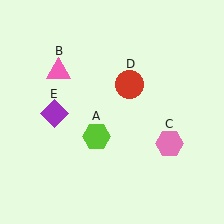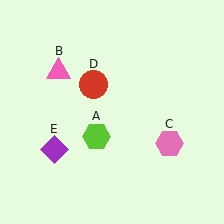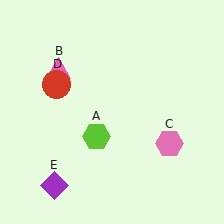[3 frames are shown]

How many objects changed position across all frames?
2 objects changed position: red circle (object D), purple diamond (object E).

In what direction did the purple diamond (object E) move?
The purple diamond (object E) moved down.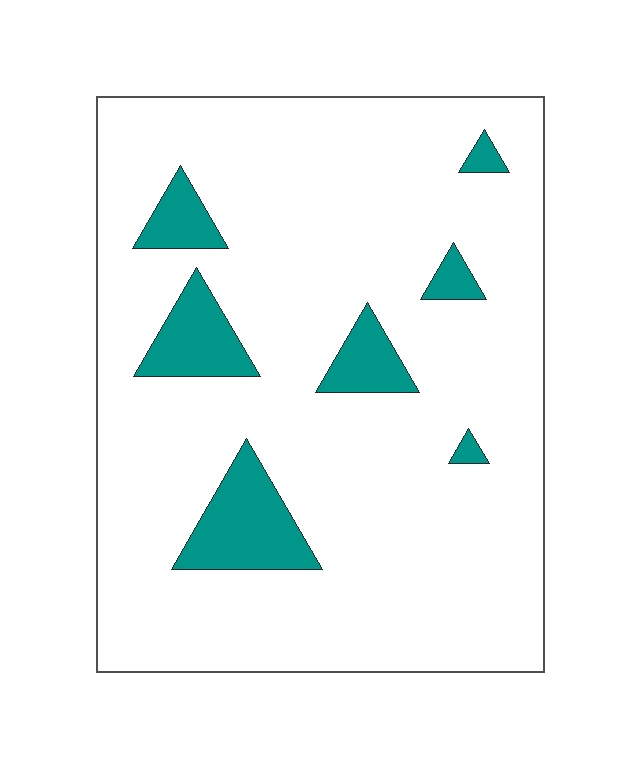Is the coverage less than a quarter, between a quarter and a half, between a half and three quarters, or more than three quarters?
Less than a quarter.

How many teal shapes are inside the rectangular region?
7.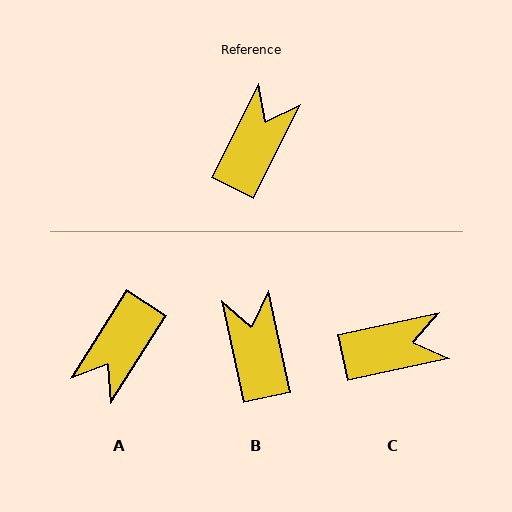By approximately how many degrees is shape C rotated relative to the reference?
Approximately 52 degrees clockwise.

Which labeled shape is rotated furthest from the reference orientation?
A, about 174 degrees away.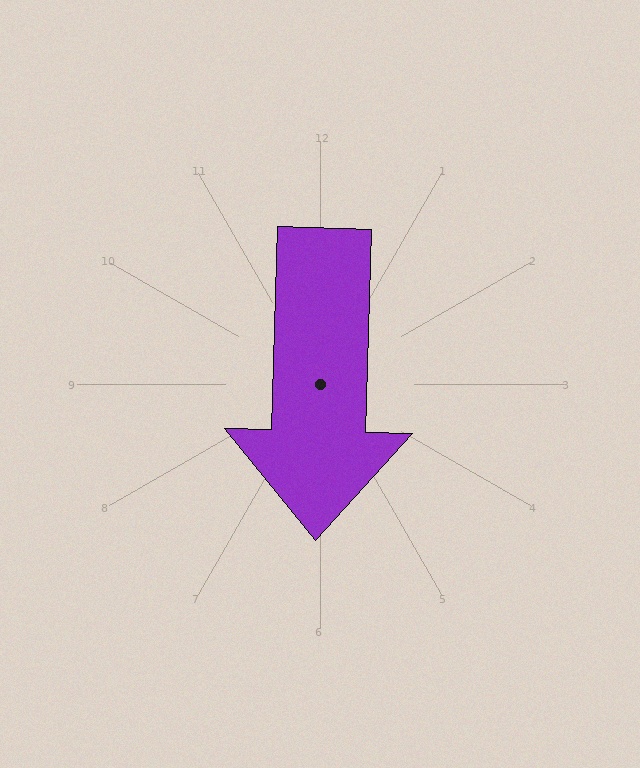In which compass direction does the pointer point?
South.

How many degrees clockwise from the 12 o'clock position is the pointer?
Approximately 182 degrees.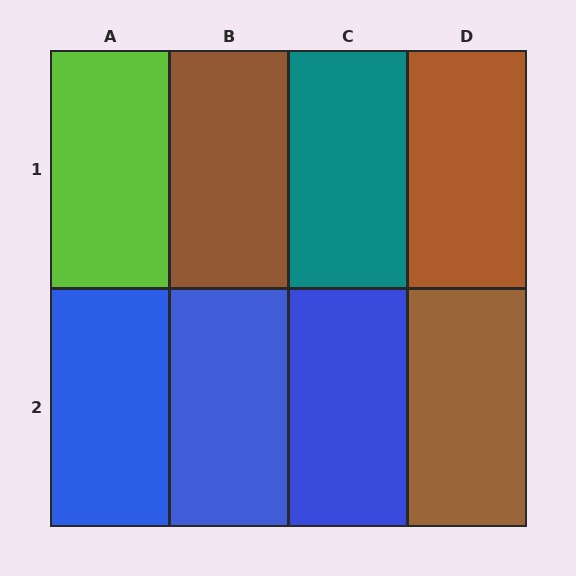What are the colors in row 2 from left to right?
Blue, blue, blue, brown.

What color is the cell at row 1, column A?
Lime.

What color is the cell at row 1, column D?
Brown.